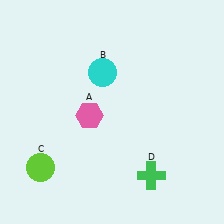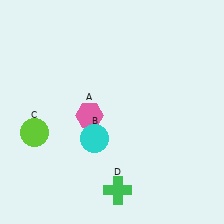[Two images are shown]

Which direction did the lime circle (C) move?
The lime circle (C) moved up.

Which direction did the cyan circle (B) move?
The cyan circle (B) moved down.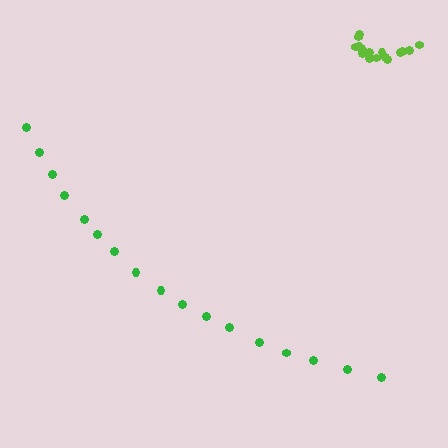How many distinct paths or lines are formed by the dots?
There are 2 distinct paths.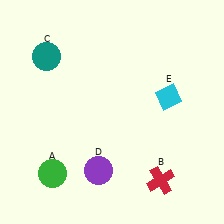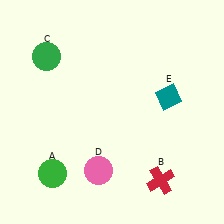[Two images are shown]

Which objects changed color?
C changed from teal to green. D changed from purple to pink. E changed from cyan to teal.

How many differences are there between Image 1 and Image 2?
There are 3 differences between the two images.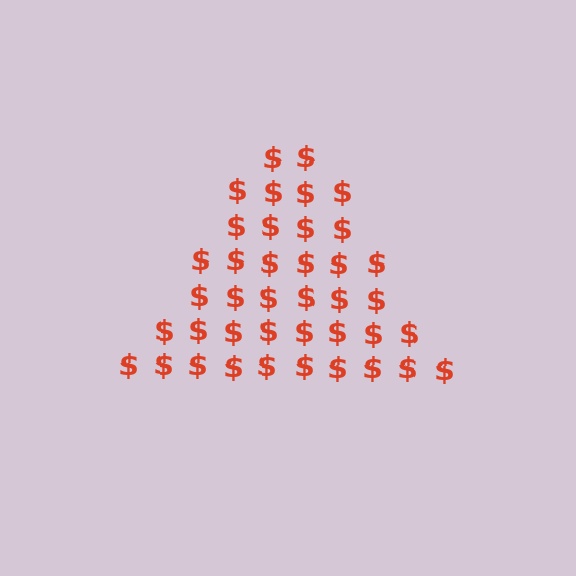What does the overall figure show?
The overall figure shows a triangle.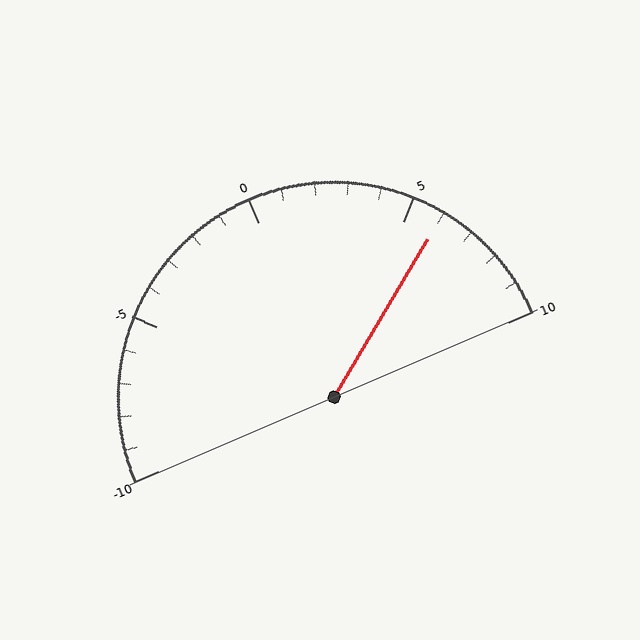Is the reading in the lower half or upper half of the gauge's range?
The reading is in the upper half of the range (-10 to 10).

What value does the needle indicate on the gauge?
The needle indicates approximately 6.